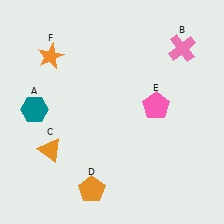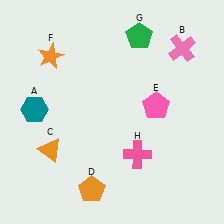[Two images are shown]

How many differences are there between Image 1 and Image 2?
There are 2 differences between the two images.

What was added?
A green pentagon (G), a pink cross (H) were added in Image 2.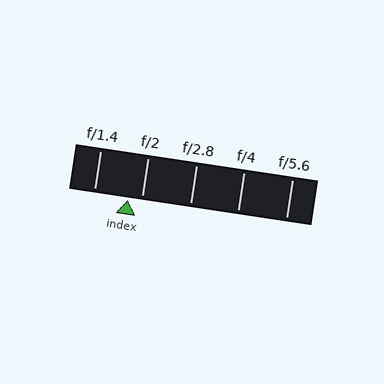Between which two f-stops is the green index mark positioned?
The index mark is between f/1.4 and f/2.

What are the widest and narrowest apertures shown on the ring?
The widest aperture shown is f/1.4 and the narrowest is f/5.6.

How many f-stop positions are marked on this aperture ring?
There are 5 f-stop positions marked.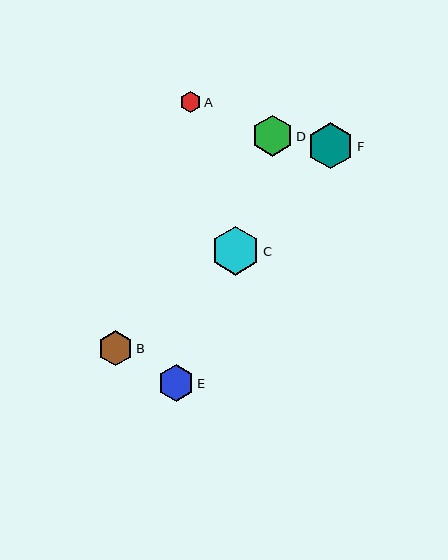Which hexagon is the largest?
Hexagon C is the largest with a size of approximately 49 pixels.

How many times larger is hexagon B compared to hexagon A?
Hexagon B is approximately 1.7 times the size of hexagon A.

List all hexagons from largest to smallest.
From largest to smallest: C, F, D, E, B, A.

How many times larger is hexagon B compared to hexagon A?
Hexagon B is approximately 1.7 times the size of hexagon A.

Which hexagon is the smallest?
Hexagon A is the smallest with a size of approximately 21 pixels.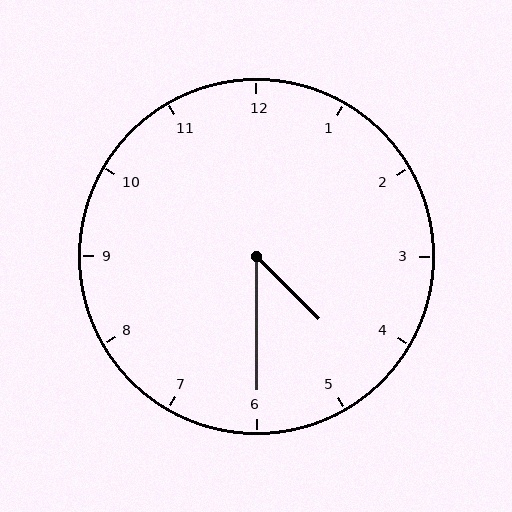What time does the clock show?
4:30.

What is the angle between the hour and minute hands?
Approximately 45 degrees.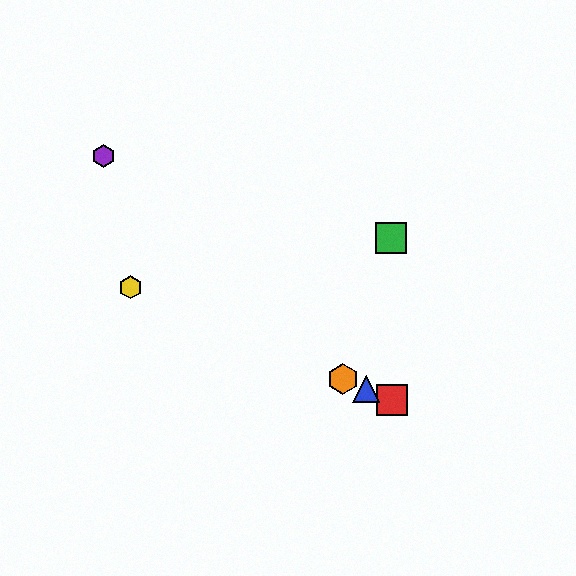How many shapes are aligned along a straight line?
4 shapes (the red square, the blue triangle, the yellow hexagon, the orange hexagon) are aligned along a straight line.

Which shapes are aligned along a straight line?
The red square, the blue triangle, the yellow hexagon, the orange hexagon are aligned along a straight line.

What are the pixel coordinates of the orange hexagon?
The orange hexagon is at (343, 379).